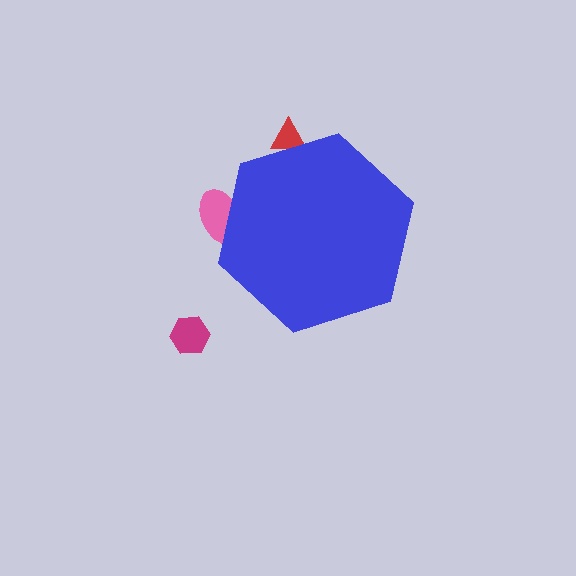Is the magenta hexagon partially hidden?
No, the magenta hexagon is fully visible.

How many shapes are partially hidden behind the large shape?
2 shapes are partially hidden.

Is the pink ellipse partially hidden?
Yes, the pink ellipse is partially hidden behind the blue hexagon.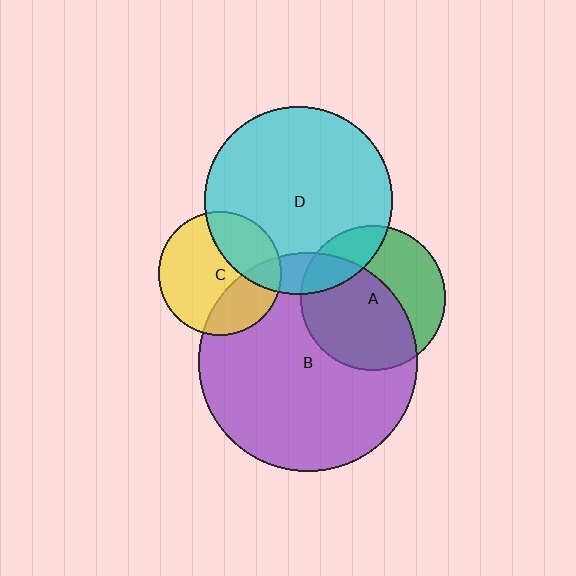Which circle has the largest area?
Circle B (purple).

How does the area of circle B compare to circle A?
Approximately 2.3 times.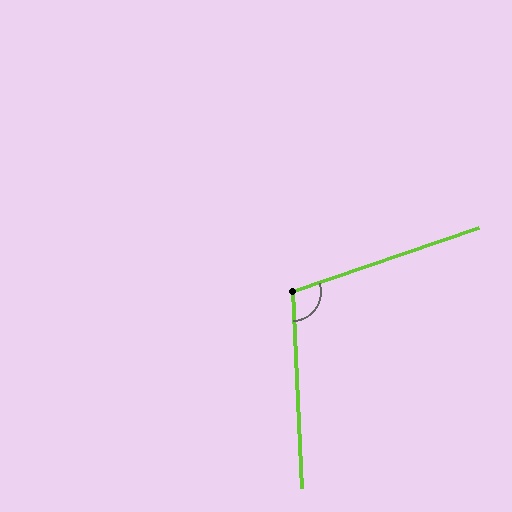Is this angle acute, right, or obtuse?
It is obtuse.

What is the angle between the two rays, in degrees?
Approximately 106 degrees.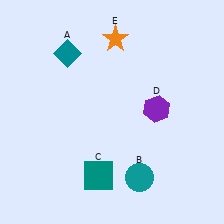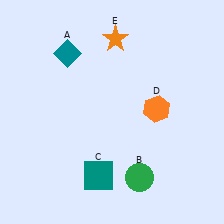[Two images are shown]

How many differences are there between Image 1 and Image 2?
There are 2 differences between the two images.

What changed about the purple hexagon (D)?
In Image 1, D is purple. In Image 2, it changed to orange.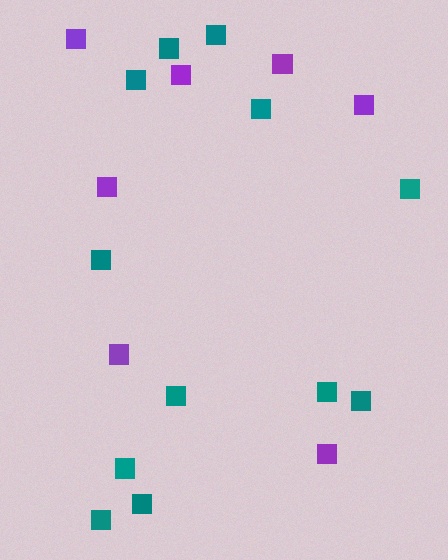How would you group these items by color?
There are 2 groups: one group of teal squares (12) and one group of purple squares (7).